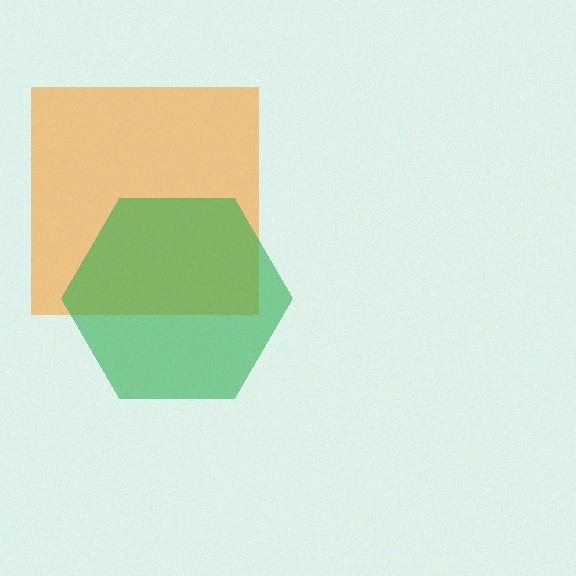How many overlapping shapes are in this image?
There are 2 overlapping shapes in the image.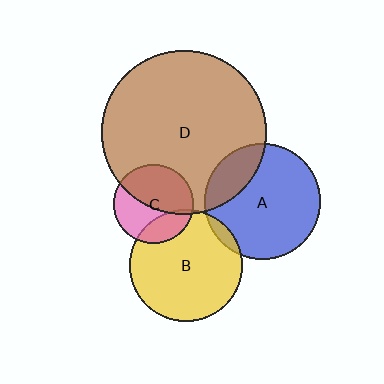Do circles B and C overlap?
Yes.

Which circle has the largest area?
Circle D (brown).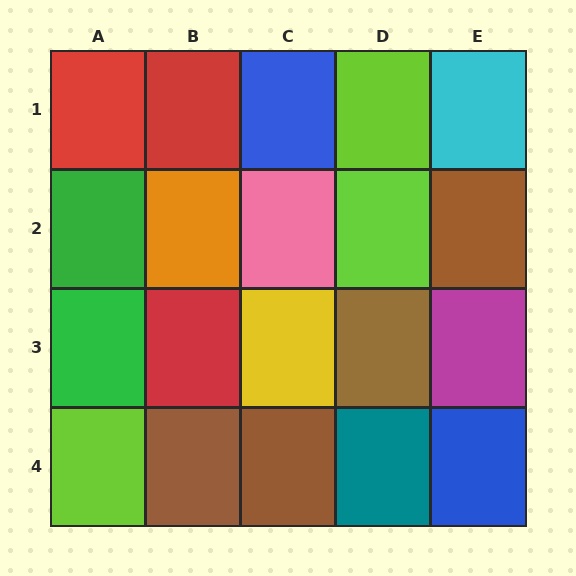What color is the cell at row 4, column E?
Blue.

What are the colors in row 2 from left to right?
Green, orange, pink, lime, brown.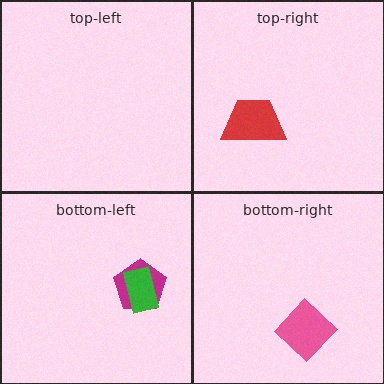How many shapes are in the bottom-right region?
1.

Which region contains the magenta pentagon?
The bottom-left region.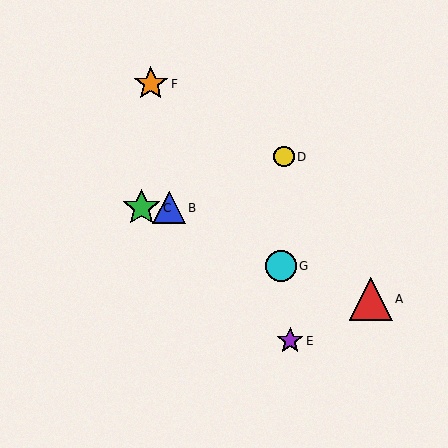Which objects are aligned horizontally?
Objects B, C are aligned horizontally.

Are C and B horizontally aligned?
Yes, both are at y≈208.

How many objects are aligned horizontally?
2 objects (B, C) are aligned horizontally.